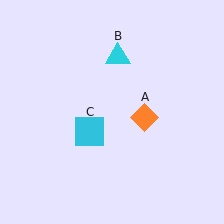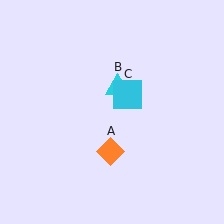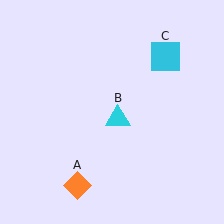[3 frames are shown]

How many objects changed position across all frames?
3 objects changed position: orange diamond (object A), cyan triangle (object B), cyan square (object C).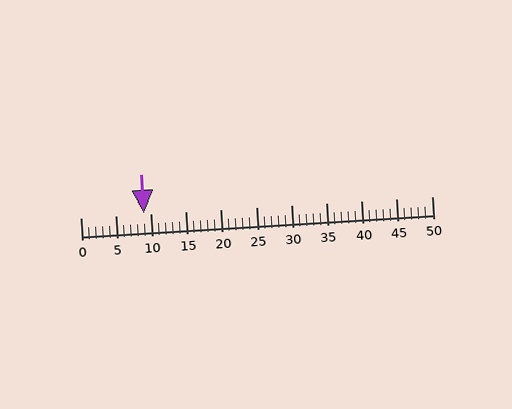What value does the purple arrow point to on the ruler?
The purple arrow points to approximately 9.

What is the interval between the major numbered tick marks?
The major tick marks are spaced 5 units apart.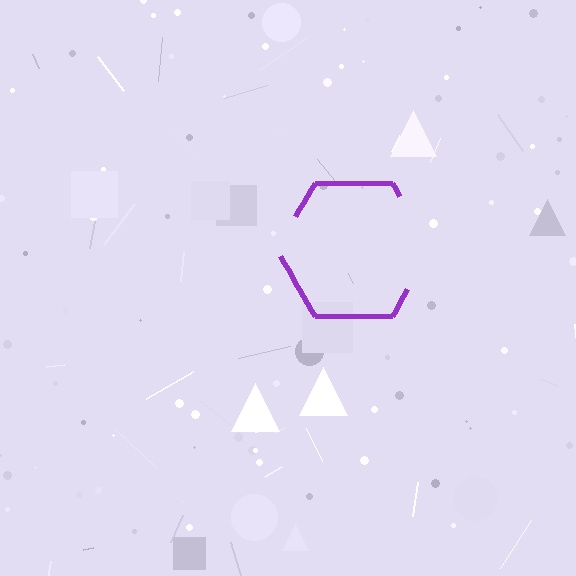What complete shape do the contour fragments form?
The contour fragments form a hexagon.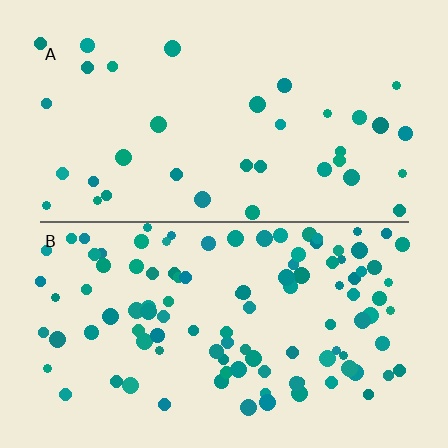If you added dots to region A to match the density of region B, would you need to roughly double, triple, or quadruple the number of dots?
Approximately triple.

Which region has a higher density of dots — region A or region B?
B (the bottom).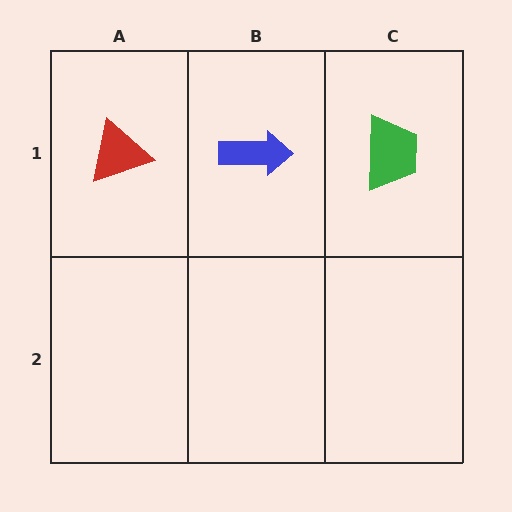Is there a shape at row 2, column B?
No, that cell is empty.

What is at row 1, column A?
A red triangle.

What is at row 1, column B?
A blue arrow.